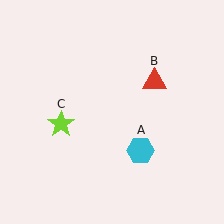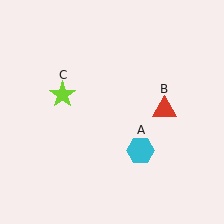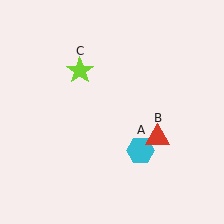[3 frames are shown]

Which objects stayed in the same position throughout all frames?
Cyan hexagon (object A) remained stationary.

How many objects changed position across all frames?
2 objects changed position: red triangle (object B), lime star (object C).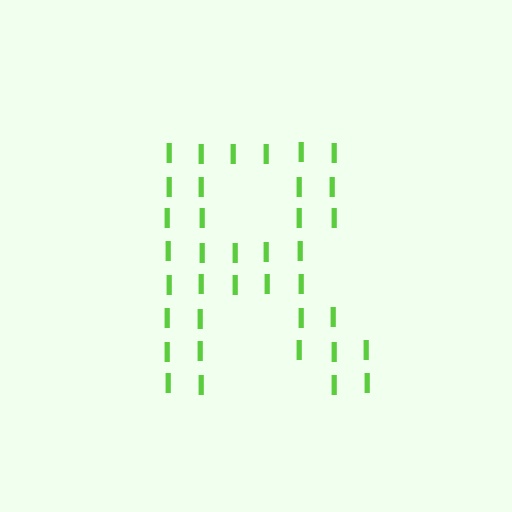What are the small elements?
The small elements are letter I's.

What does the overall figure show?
The overall figure shows the letter R.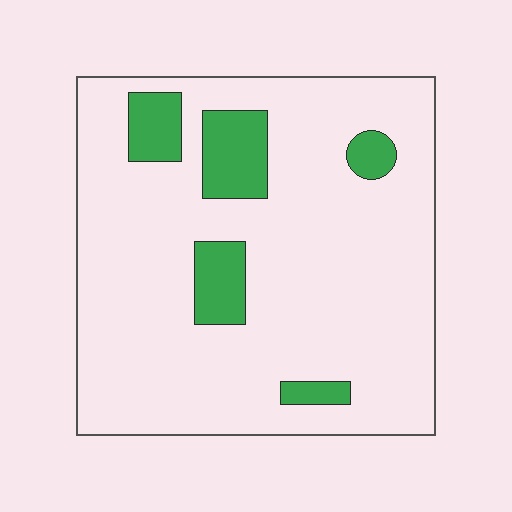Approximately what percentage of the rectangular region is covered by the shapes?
Approximately 15%.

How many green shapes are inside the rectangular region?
5.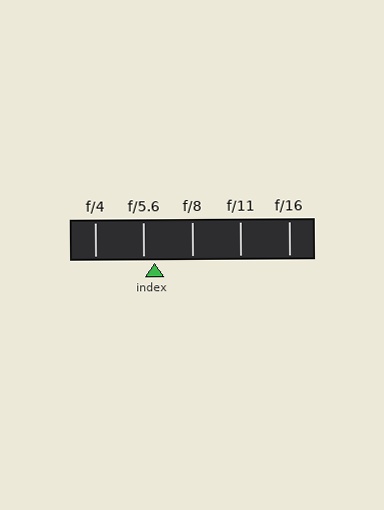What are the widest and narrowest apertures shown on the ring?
The widest aperture shown is f/4 and the narrowest is f/16.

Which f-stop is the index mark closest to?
The index mark is closest to f/5.6.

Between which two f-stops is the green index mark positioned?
The index mark is between f/5.6 and f/8.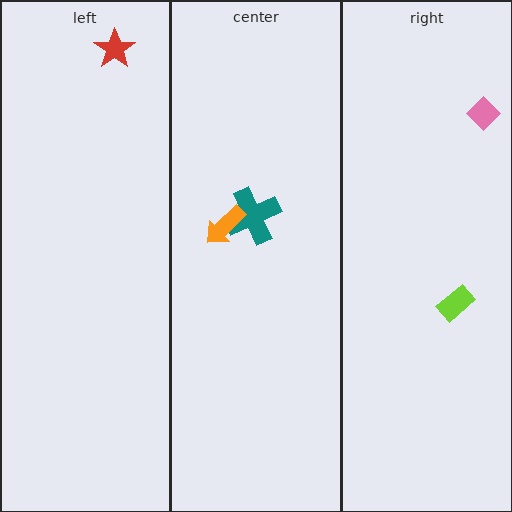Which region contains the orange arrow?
The center region.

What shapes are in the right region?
The pink diamond, the lime rectangle.